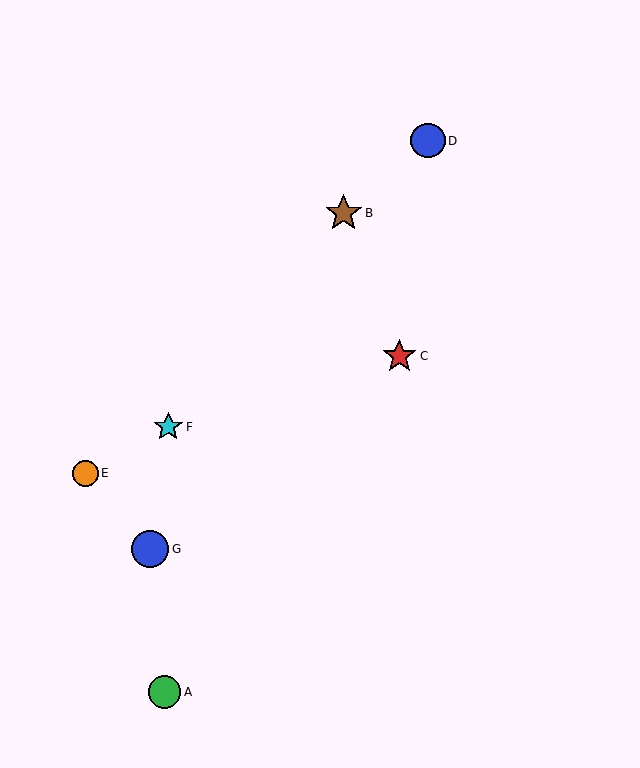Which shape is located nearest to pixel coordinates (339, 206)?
The brown star (labeled B) at (344, 213) is nearest to that location.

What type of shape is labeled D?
Shape D is a blue circle.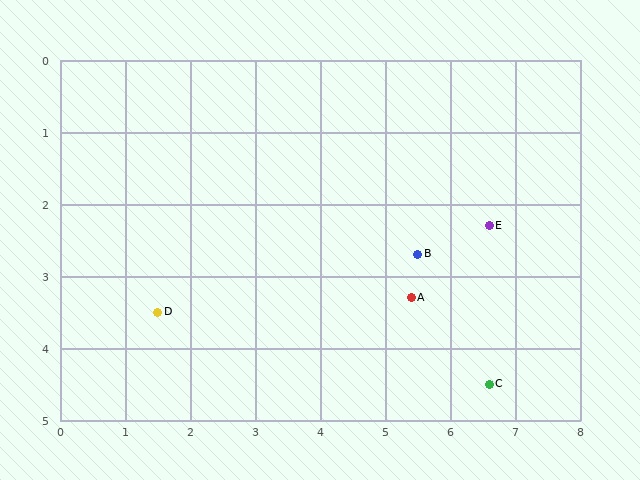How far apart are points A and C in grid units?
Points A and C are about 1.7 grid units apart.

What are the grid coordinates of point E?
Point E is at approximately (6.6, 2.3).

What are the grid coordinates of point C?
Point C is at approximately (6.6, 4.5).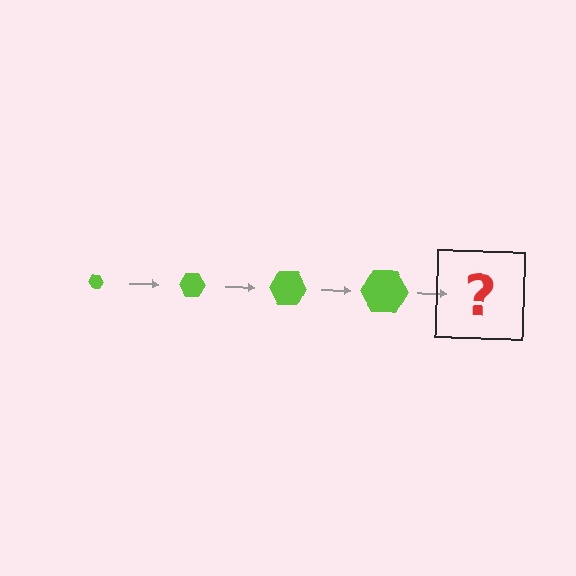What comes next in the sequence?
The next element should be a lime hexagon, larger than the previous one.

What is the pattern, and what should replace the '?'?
The pattern is that the hexagon gets progressively larger each step. The '?' should be a lime hexagon, larger than the previous one.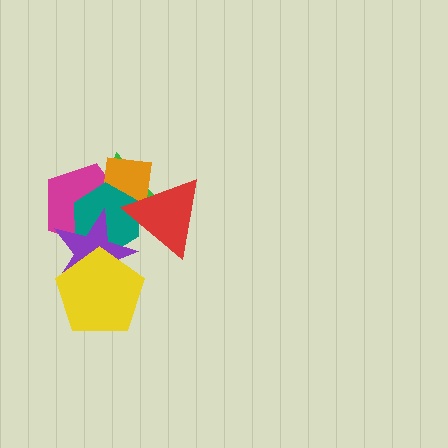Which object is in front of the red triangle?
The purple star is in front of the red triangle.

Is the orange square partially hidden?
Yes, it is partially covered by another shape.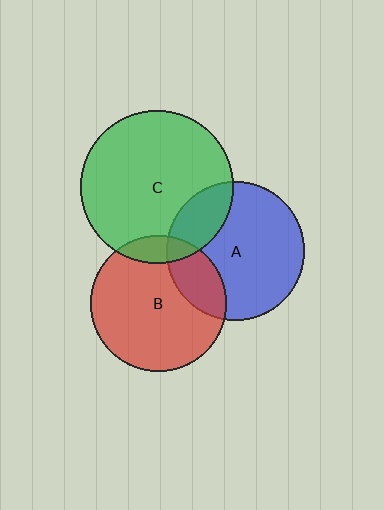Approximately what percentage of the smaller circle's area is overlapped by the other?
Approximately 20%.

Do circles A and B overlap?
Yes.